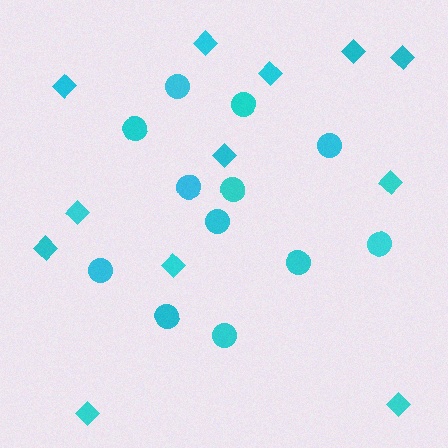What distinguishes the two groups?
There are 2 groups: one group of circles (12) and one group of diamonds (12).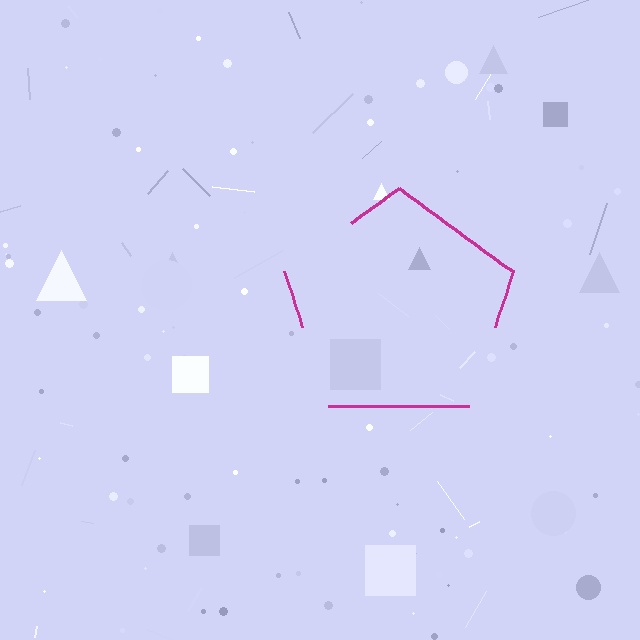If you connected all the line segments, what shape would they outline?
They would outline a pentagon.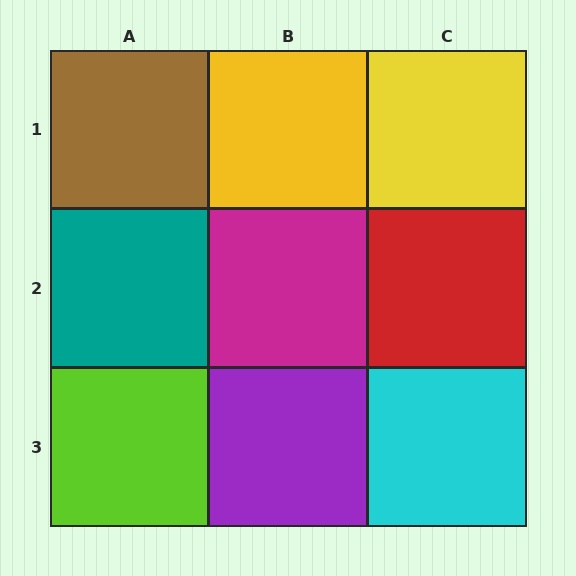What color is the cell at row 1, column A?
Brown.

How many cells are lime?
1 cell is lime.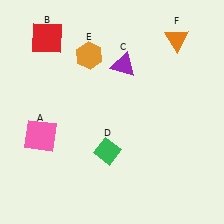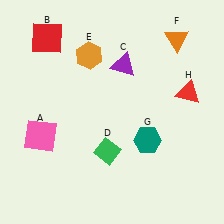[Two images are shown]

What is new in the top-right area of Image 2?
A red triangle (H) was added in the top-right area of Image 2.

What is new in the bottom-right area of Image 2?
A teal hexagon (G) was added in the bottom-right area of Image 2.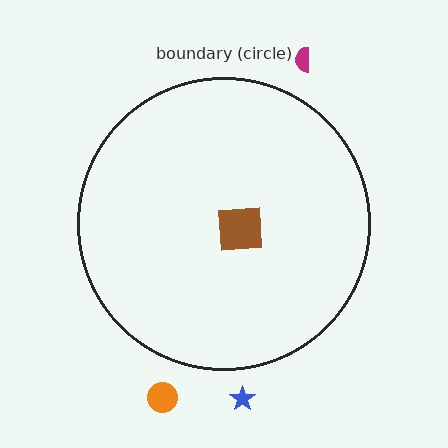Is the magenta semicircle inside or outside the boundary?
Outside.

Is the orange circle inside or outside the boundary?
Outside.